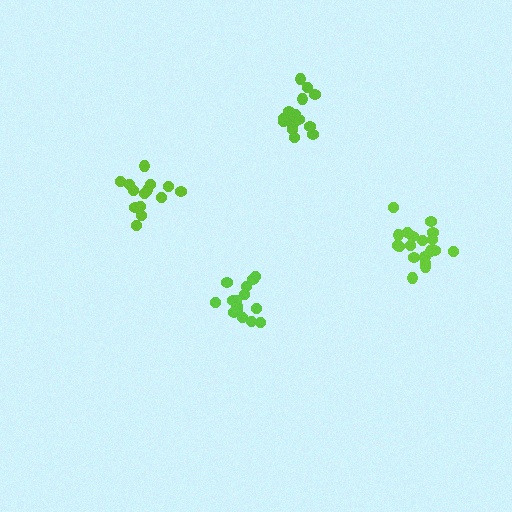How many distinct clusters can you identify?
There are 4 distinct clusters.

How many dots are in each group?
Group 1: 16 dots, Group 2: 15 dots, Group 3: 14 dots, Group 4: 19 dots (64 total).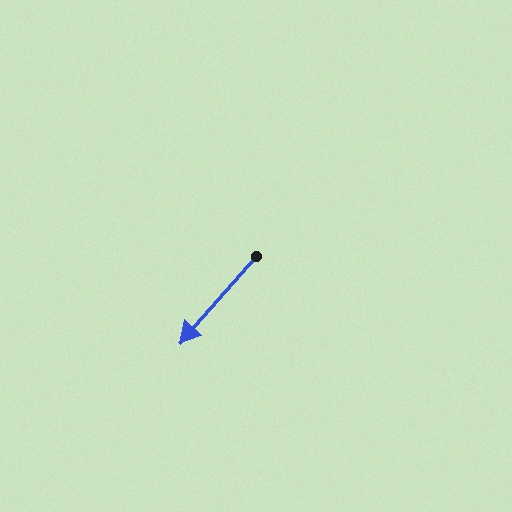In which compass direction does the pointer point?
Southwest.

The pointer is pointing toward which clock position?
Roughly 7 o'clock.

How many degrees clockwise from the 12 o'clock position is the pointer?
Approximately 221 degrees.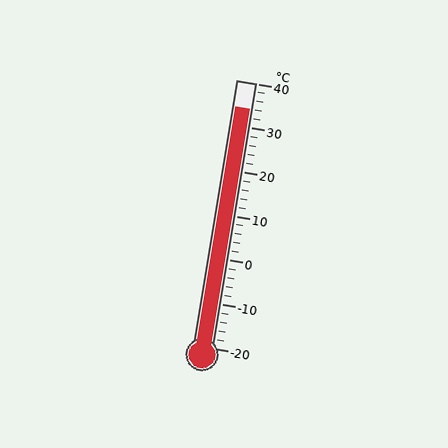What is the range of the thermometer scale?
The thermometer scale ranges from -20°C to 40°C.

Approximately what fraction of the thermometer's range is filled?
The thermometer is filled to approximately 90% of its range.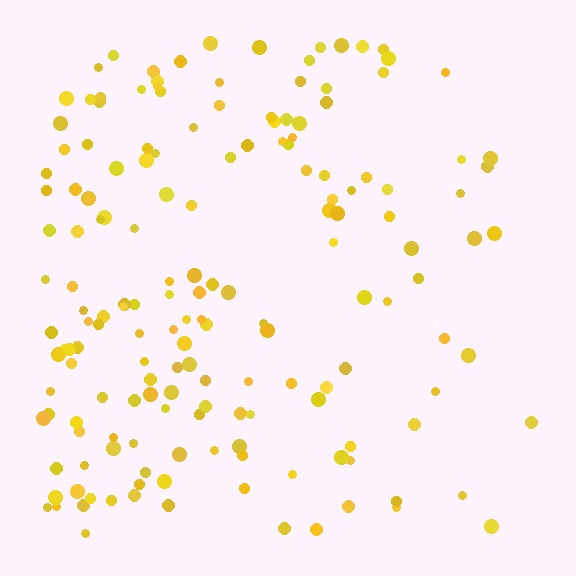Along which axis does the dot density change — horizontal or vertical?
Horizontal.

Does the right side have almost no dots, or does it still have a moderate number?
Still a moderate number, just noticeably fewer than the left.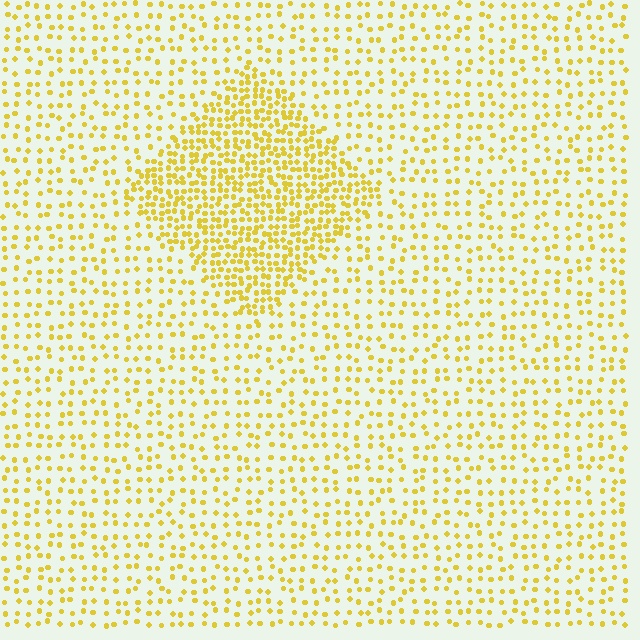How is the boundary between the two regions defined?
The boundary is defined by a change in element density (approximately 2.4x ratio). All elements are the same color, size, and shape.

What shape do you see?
I see a diamond.